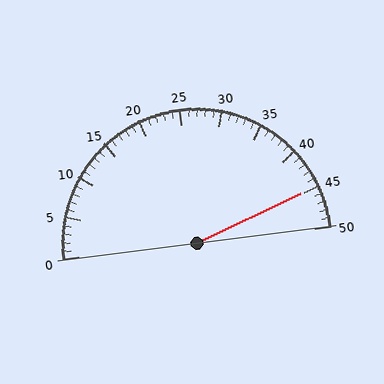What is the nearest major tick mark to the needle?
The nearest major tick mark is 45.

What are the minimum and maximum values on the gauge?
The gauge ranges from 0 to 50.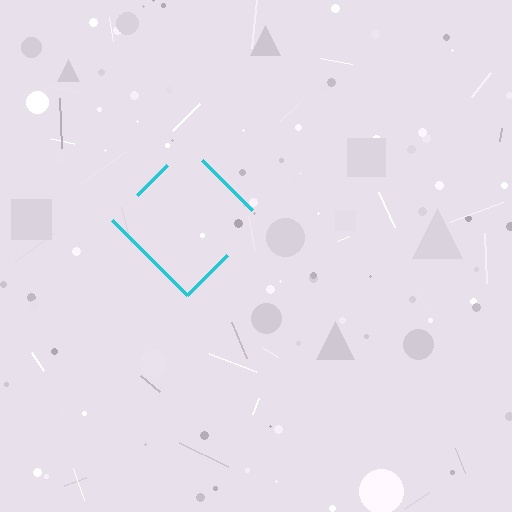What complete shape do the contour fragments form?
The contour fragments form a diamond.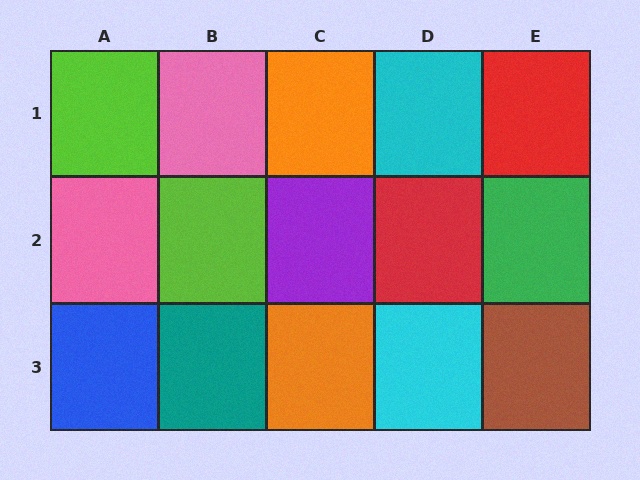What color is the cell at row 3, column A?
Blue.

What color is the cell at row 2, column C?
Purple.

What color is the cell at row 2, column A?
Pink.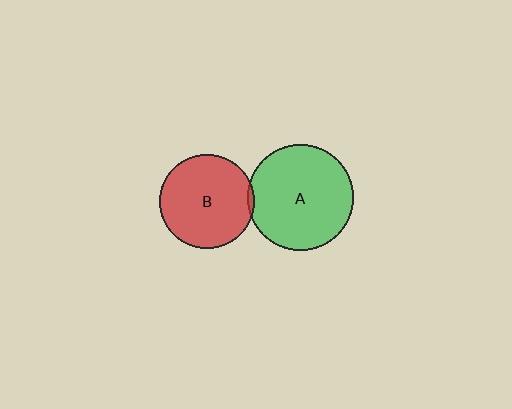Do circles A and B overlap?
Yes.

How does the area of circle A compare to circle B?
Approximately 1.3 times.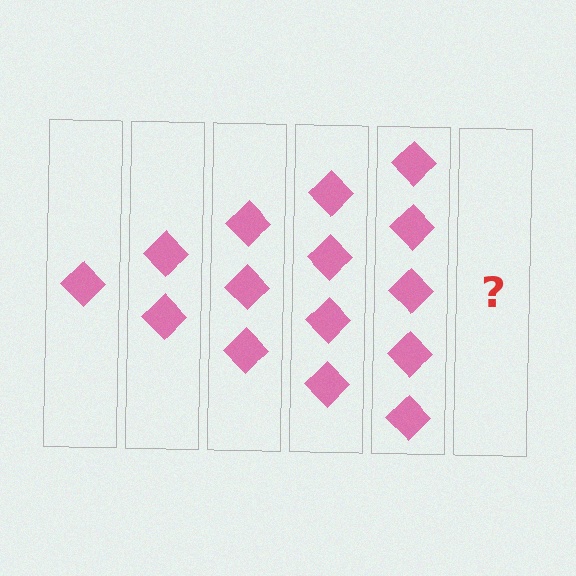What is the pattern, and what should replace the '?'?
The pattern is that each step adds one more diamond. The '?' should be 6 diamonds.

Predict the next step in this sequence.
The next step is 6 diamonds.